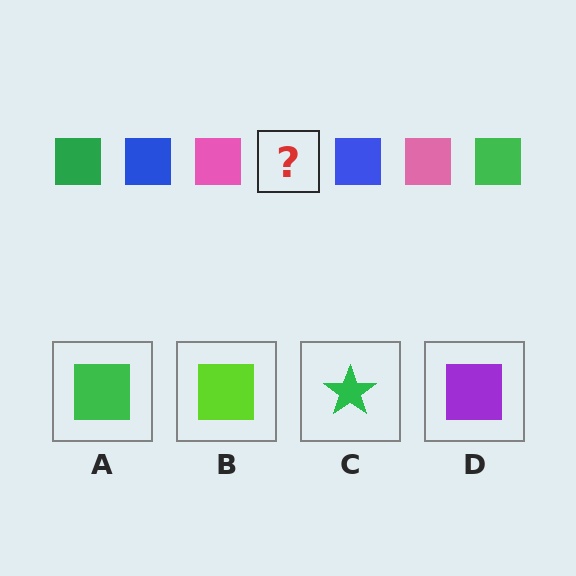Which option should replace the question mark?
Option A.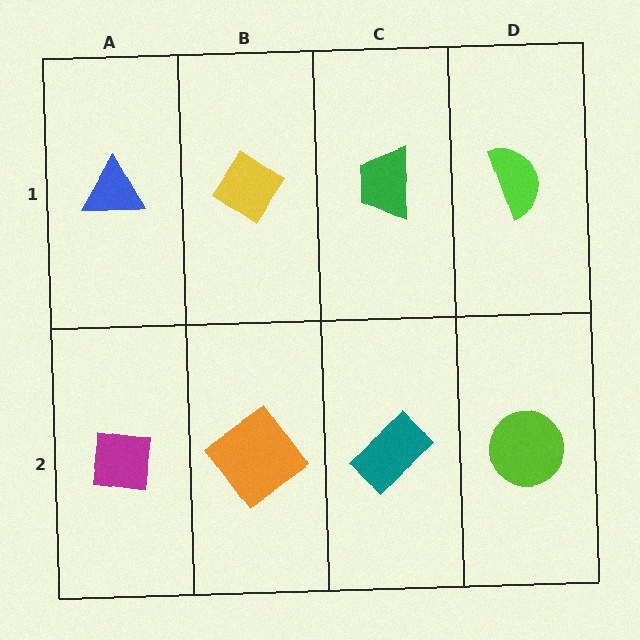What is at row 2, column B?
An orange diamond.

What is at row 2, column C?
A teal rectangle.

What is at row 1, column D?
A lime semicircle.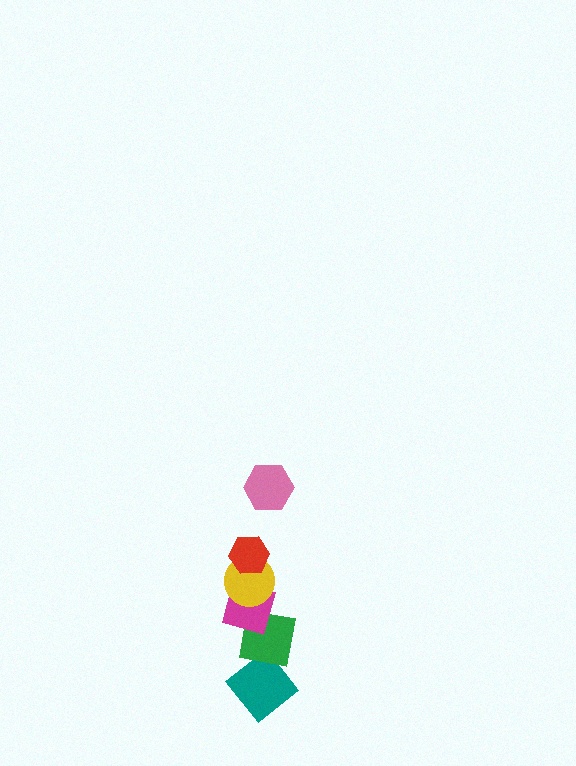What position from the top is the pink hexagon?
The pink hexagon is 1st from the top.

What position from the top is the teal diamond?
The teal diamond is 6th from the top.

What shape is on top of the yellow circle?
The red hexagon is on top of the yellow circle.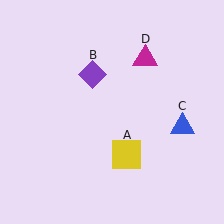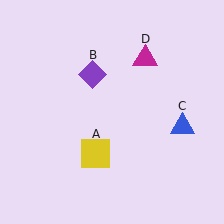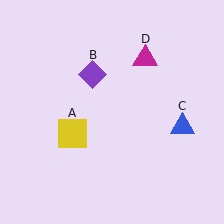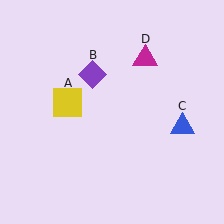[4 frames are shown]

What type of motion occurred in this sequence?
The yellow square (object A) rotated clockwise around the center of the scene.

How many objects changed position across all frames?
1 object changed position: yellow square (object A).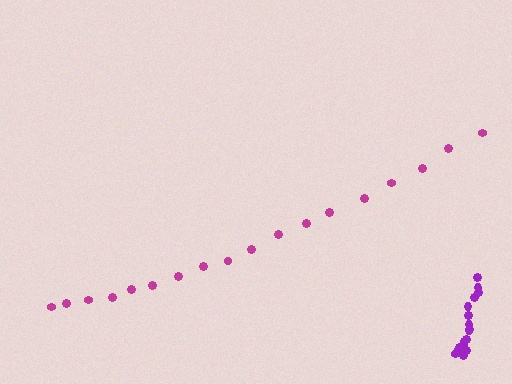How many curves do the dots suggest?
There are 2 distinct paths.